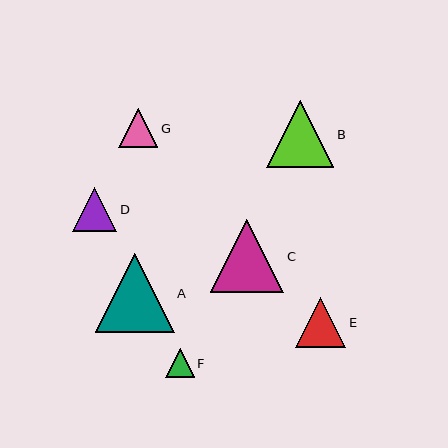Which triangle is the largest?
Triangle A is the largest with a size of approximately 79 pixels.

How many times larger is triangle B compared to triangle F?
Triangle B is approximately 2.3 times the size of triangle F.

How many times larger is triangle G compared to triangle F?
Triangle G is approximately 1.4 times the size of triangle F.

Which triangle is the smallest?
Triangle F is the smallest with a size of approximately 29 pixels.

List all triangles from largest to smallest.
From largest to smallest: A, C, B, E, D, G, F.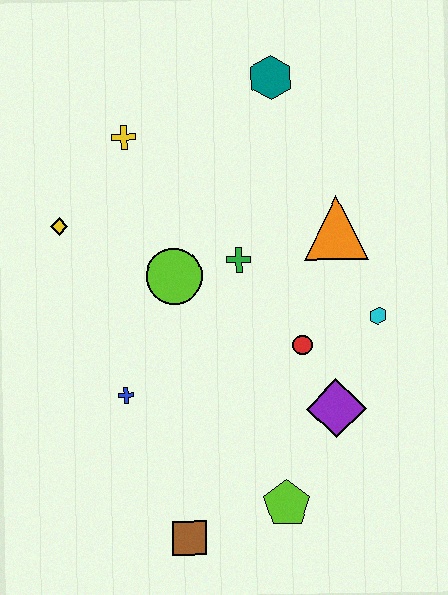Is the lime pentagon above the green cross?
No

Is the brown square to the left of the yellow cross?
No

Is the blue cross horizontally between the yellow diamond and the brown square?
Yes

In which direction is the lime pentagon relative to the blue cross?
The lime pentagon is to the right of the blue cross.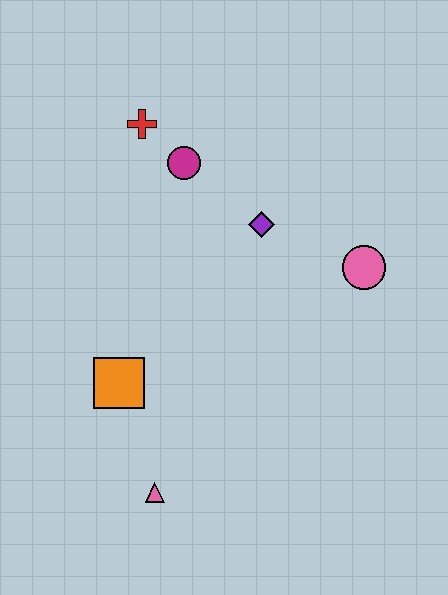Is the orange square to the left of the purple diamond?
Yes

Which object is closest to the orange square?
The pink triangle is closest to the orange square.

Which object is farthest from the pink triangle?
The red cross is farthest from the pink triangle.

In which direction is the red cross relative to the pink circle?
The red cross is to the left of the pink circle.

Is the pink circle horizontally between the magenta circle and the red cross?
No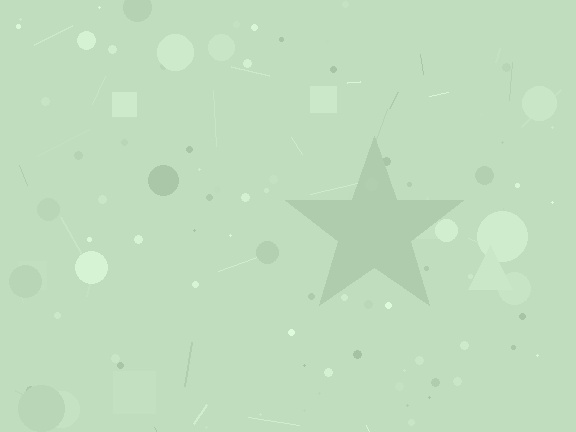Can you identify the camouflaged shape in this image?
The camouflaged shape is a star.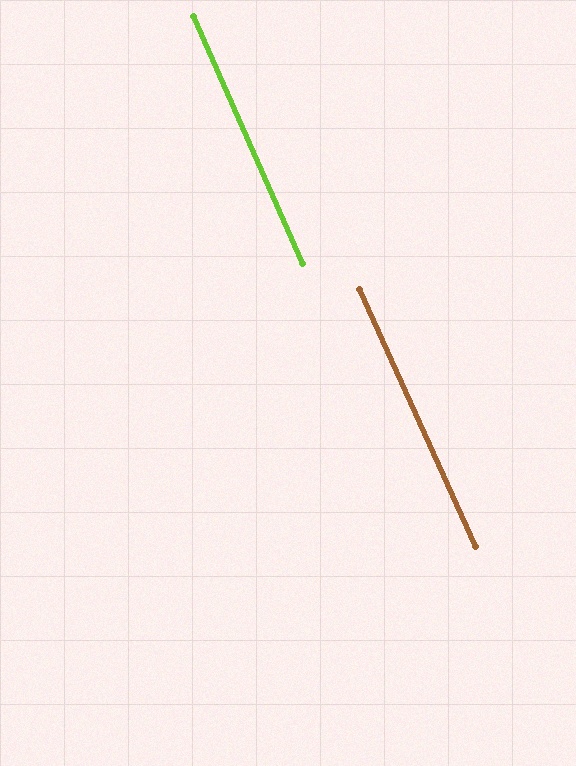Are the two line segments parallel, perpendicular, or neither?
Parallel — their directions differ by only 0.5°.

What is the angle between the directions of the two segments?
Approximately 0 degrees.